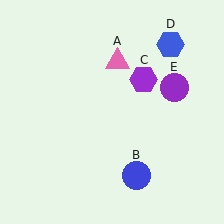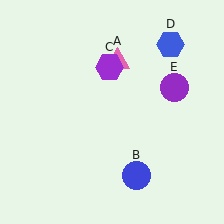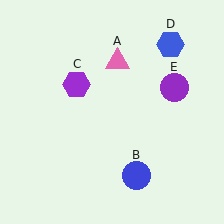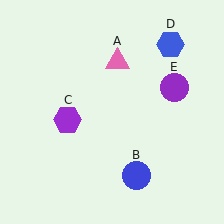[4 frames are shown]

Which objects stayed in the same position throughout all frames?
Pink triangle (object A) and blue circle (object B) and blue hexagon (object D) and purple circle (object E) remained stationary.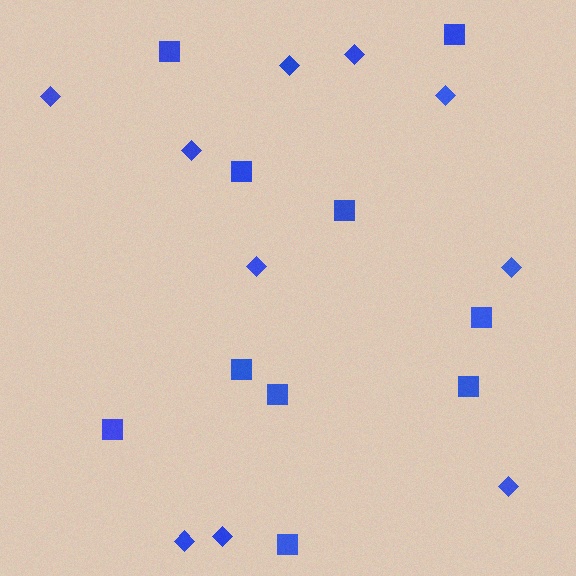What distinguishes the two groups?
There are 2 groups: one group of diamonds (10) and one group of squares (10).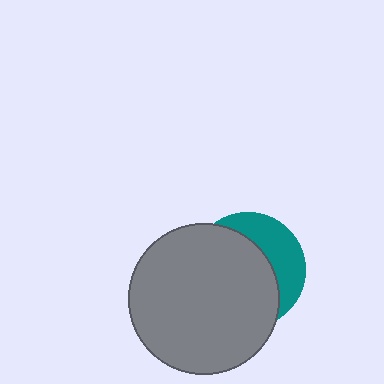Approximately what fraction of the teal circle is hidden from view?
Roughly 67% of the teal circle is hidden behind the gray circle.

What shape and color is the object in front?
The object in front is a gray circle.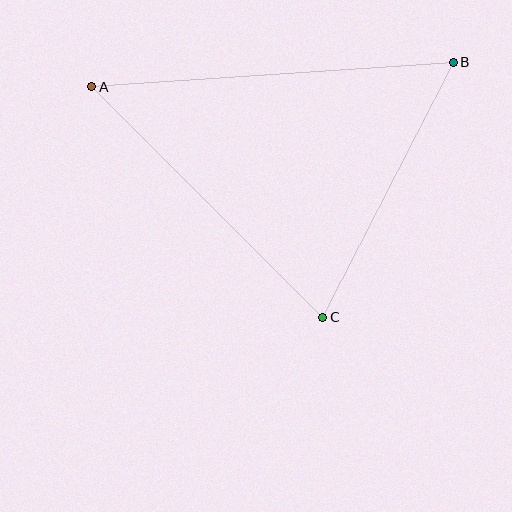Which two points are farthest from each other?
Points A and B are farthest from each other.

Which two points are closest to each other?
Points B and C are closest to each other.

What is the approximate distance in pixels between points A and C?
The distance between A and C is approximately 327 pixels.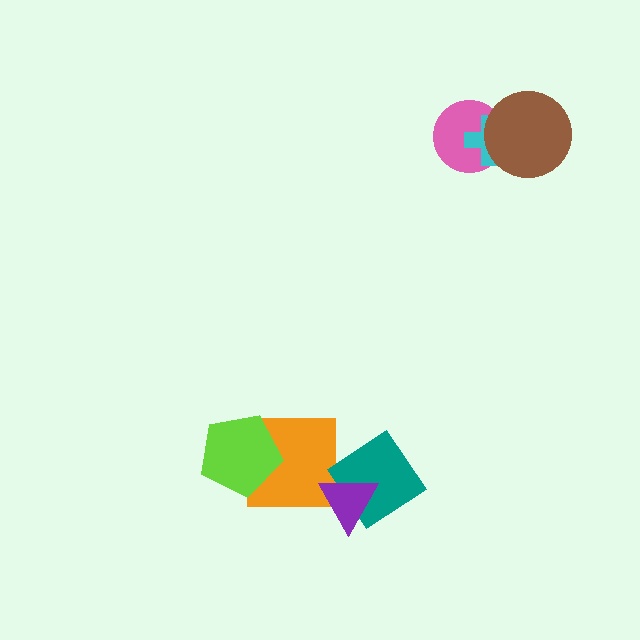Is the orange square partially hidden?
Yes, it is partially covered by another shape.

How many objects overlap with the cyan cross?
2 objects overlap with the cyan cross.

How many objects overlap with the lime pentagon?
1 object overlaps with the lime pentagon.